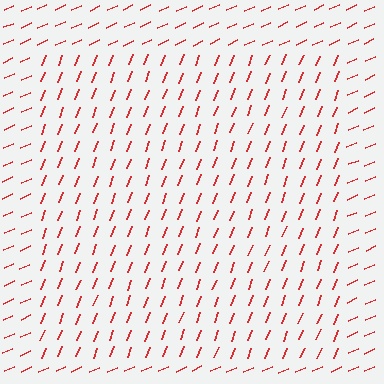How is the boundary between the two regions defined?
The boundary is defined purely by a change in line orientation (approximately 45 degrees difference). All lines are the same color and thickness.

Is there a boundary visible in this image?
Yes, there is a texture boundary formed by a change in line orientation.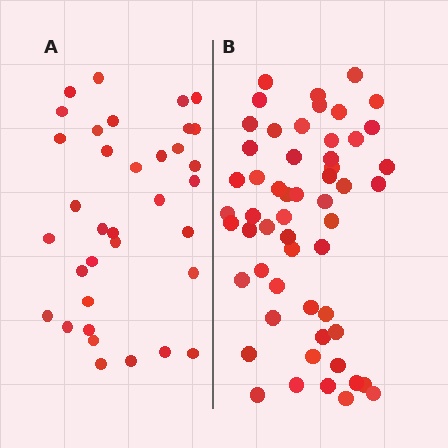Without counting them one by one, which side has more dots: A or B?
Region B (the right region) has more dots.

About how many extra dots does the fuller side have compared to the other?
Region B has approximately 20 more dots than region A.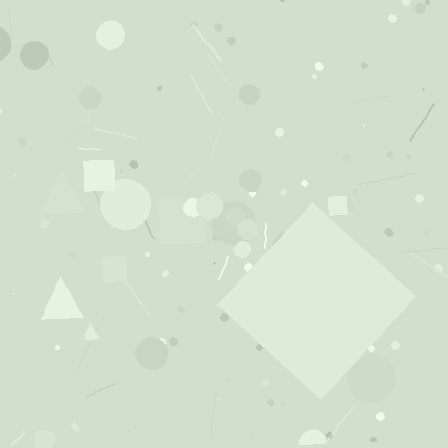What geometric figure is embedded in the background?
A diamond is embedded in the background.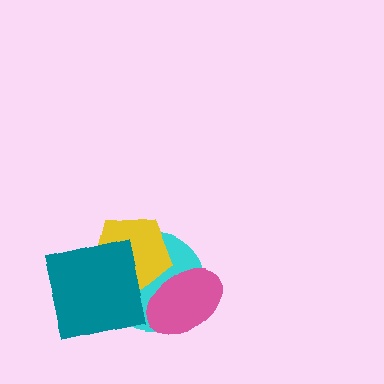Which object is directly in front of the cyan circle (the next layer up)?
The yellow pentagon is directly in front of the cyan circle.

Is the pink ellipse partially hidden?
No, no other shape covers it.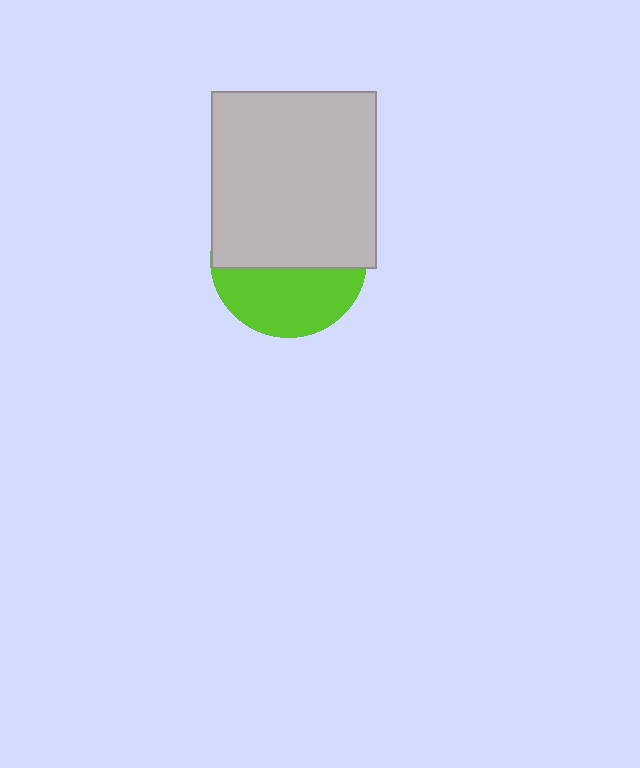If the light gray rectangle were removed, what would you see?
You would see the complete lime circle.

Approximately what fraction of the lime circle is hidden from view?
Roughly 58% of the lime circle is hidden behind the light gray rectangle.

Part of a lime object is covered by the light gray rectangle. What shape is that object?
It is a circle.